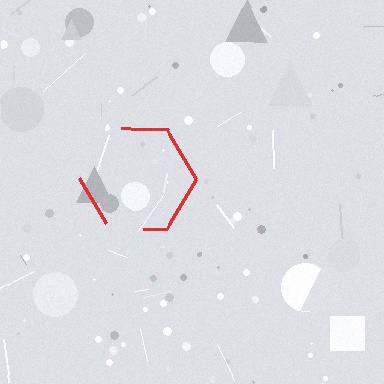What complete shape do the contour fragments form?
The contour fragments form a hexagon.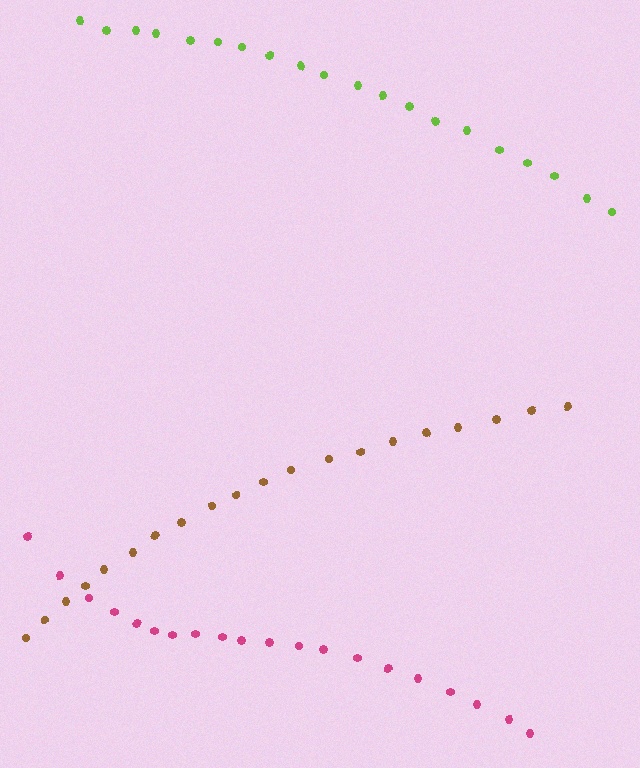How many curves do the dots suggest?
There are 3 distinct paths.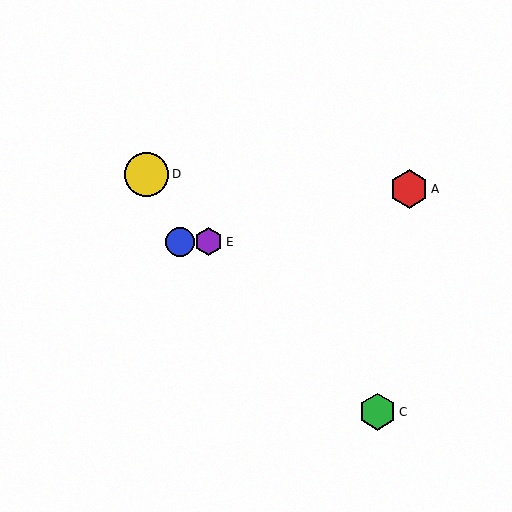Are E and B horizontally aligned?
Yes, both are at y≈242.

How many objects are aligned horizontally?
2 objects (B, E) are aligned horizontally.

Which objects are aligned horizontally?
Objects B, E are aligned horizontally.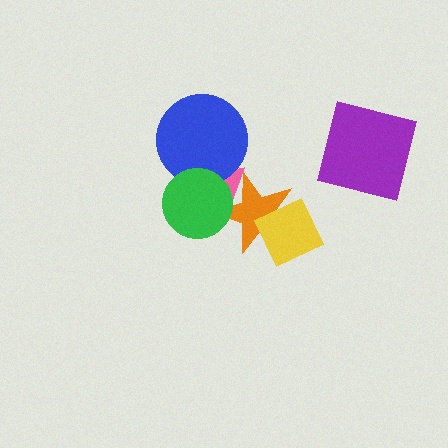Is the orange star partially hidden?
Yes, it is partially covered by another shape.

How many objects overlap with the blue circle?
2 objects overlap with the blue circle.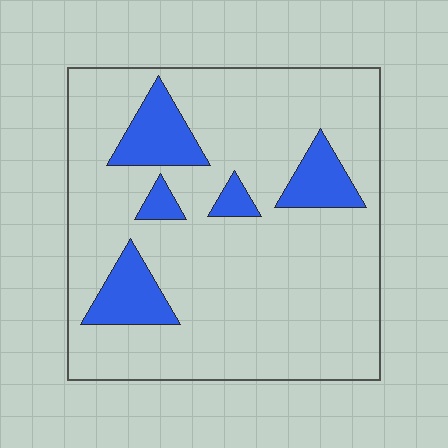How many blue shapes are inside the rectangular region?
5.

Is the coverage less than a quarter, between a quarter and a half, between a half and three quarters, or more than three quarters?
Less than a quarter.